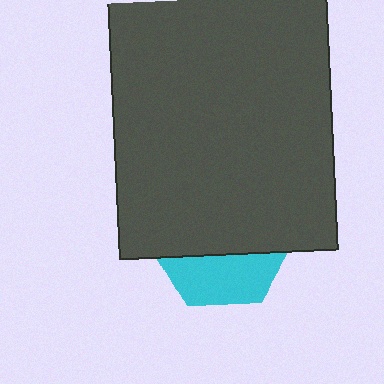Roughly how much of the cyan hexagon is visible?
A small part of it is visible (roughly 35%).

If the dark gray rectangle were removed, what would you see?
You would see the complete cyan hexagon.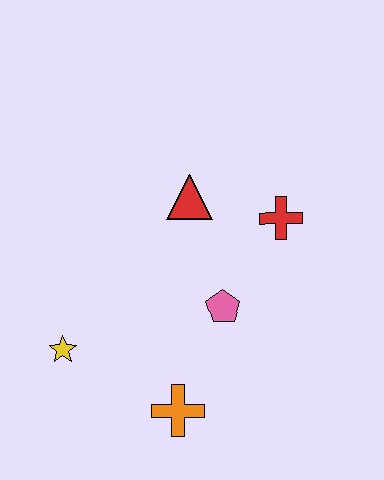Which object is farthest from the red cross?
The yellow star is farthest from the red cross.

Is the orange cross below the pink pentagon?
Yes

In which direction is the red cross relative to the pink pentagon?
The red cross is above the pink pentagon.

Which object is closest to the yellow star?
The orange cross is closest to the yellow star.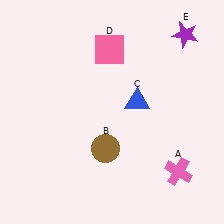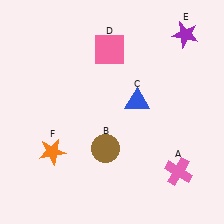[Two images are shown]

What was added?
An orange star (F) was added in Image 2.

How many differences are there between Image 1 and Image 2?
There is 1 difference between the two images.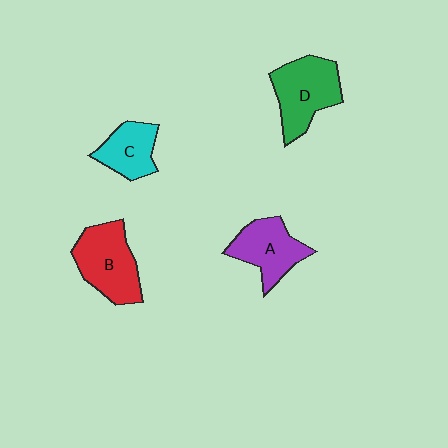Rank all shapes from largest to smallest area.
From largest to smallest: B (red), D (green), A (purple), C (cyan).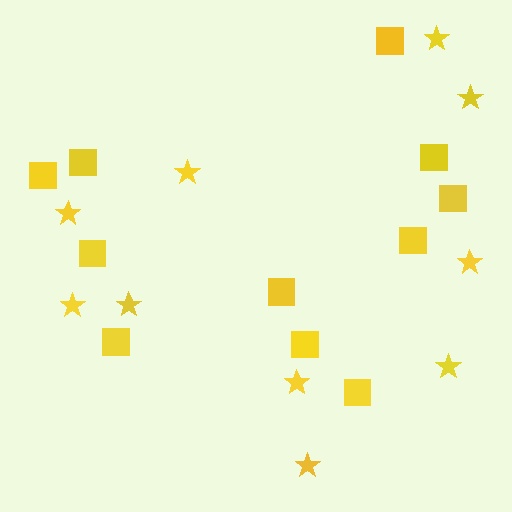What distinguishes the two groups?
There are 2 groups: one group of stars (10) and one group of squares (11).